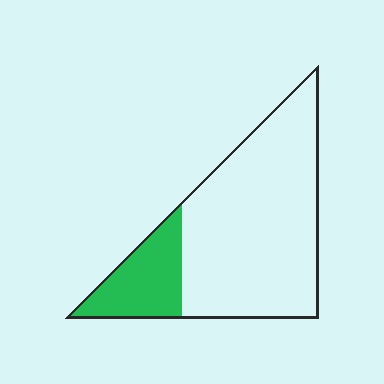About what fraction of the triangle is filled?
About one fifth (1/5).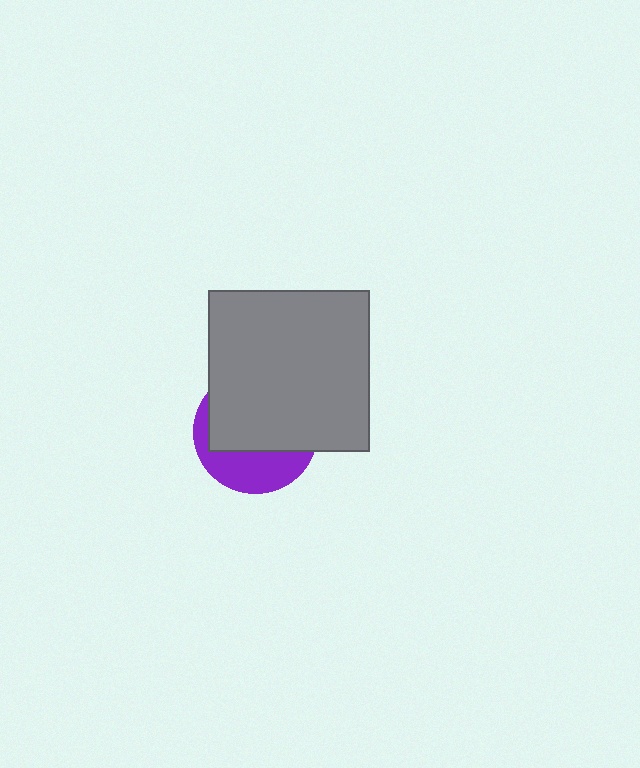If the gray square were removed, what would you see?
You would see the complete purple circle.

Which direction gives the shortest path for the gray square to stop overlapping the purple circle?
Moving up gives the shortest separation.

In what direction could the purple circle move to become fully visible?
The purple circle could move down. That would shift it out from behind the gray square entirely.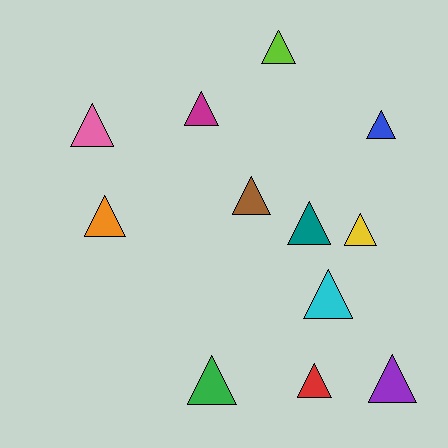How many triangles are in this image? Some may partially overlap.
There are 12 triangles.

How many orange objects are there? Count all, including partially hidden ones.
There is 1 orange object.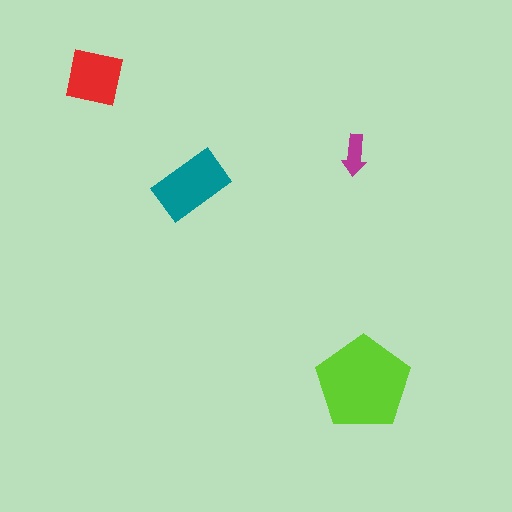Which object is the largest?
The lime pentagon.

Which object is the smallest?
The magenta arrow.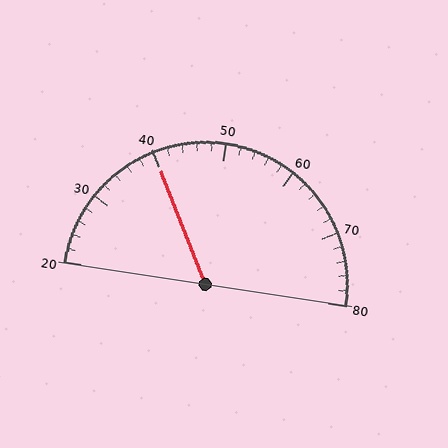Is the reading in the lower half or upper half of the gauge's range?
The reading is in the lower half of the range (20 to 80).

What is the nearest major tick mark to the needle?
The nearest major tick mark is 40.